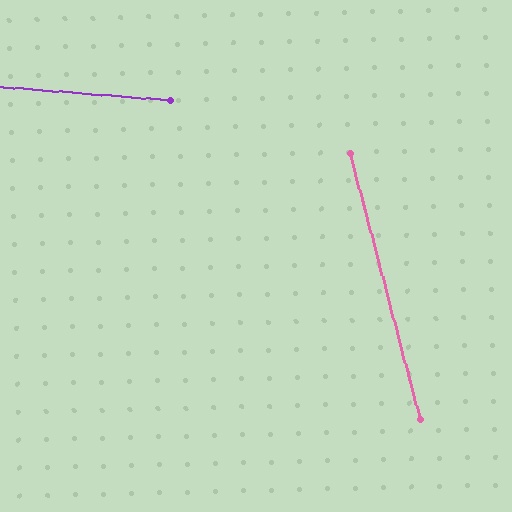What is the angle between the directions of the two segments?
Approximately 71 degrees.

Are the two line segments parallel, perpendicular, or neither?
Neither parallel nor perpendicular — they differ by about 71°.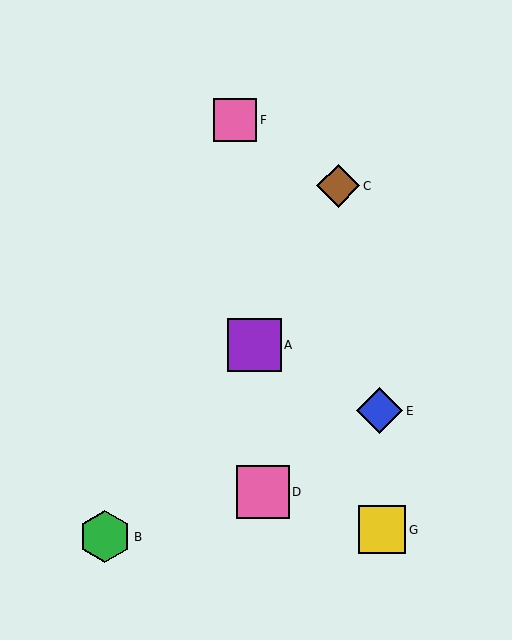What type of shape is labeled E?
Shape E is a blue diamond.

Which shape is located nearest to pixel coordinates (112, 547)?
The green hexagon (labeled B) at (105, 537) is nearest to that location.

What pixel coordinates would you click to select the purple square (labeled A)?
Click at (254, 345) to select the purple square A.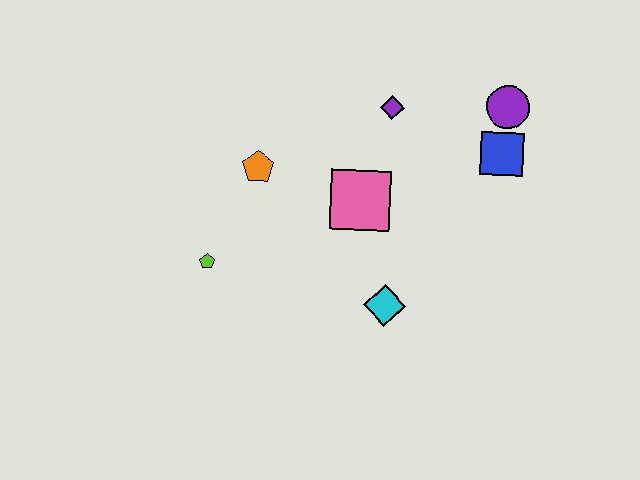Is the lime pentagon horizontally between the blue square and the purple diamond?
No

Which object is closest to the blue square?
The purple circle is closest to the blue square.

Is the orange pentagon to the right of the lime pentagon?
Yes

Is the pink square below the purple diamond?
Yes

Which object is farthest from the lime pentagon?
The purple circle is farthest from the lime pentagon.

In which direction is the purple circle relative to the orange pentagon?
The purple circle is to the right of the orange pentagon.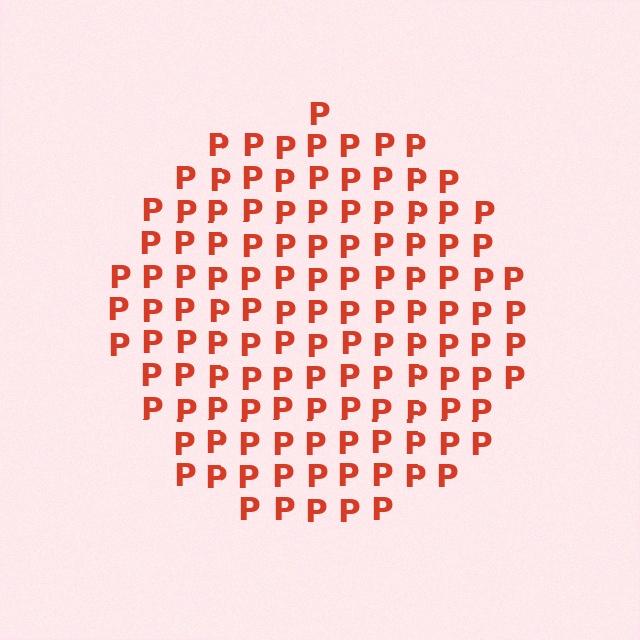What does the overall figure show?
The overall figure shows a circle.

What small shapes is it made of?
It is made of small letter P's.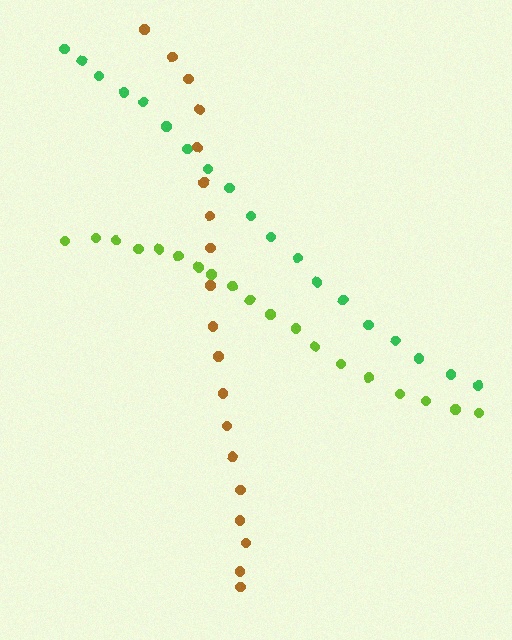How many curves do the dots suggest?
There are 3 distinct paths.